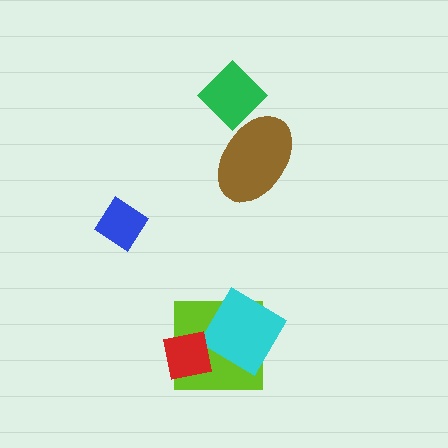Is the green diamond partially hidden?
Yes, it is partially covered by another shape.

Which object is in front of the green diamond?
The brown ellipse is in front of the green diamond.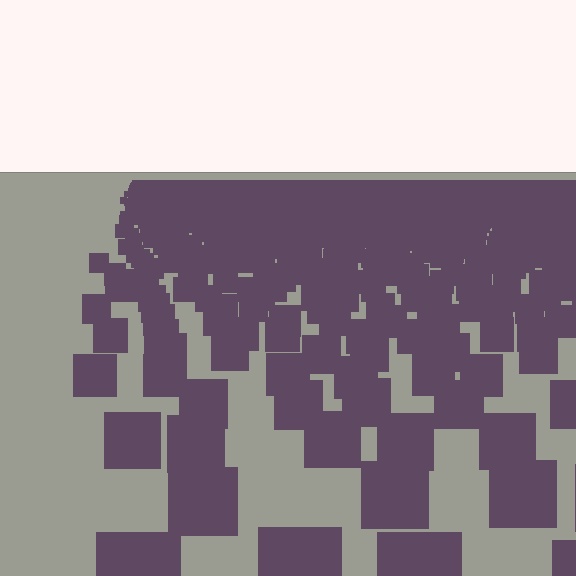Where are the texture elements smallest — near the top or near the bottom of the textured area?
Near the top.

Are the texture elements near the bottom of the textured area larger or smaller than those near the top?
Larger. Near the bottom, elements are closer to the viewer and appear at a bigger on-screen size.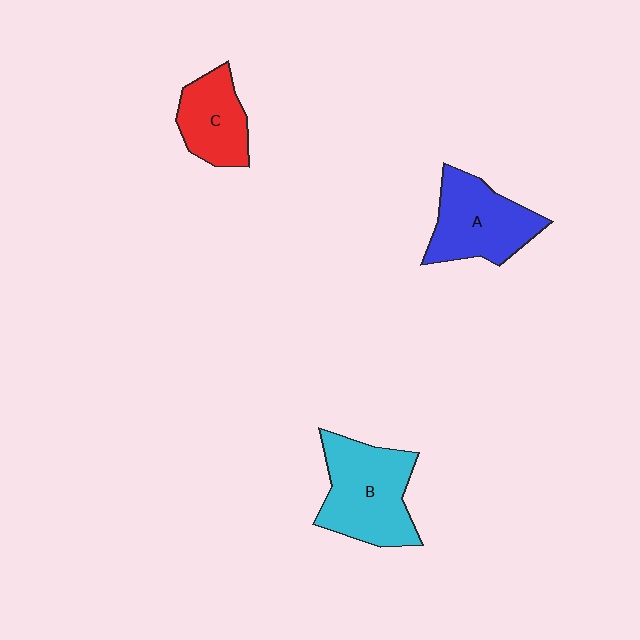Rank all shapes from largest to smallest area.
From largest to smallest: B (cyan), A (blue), C (red).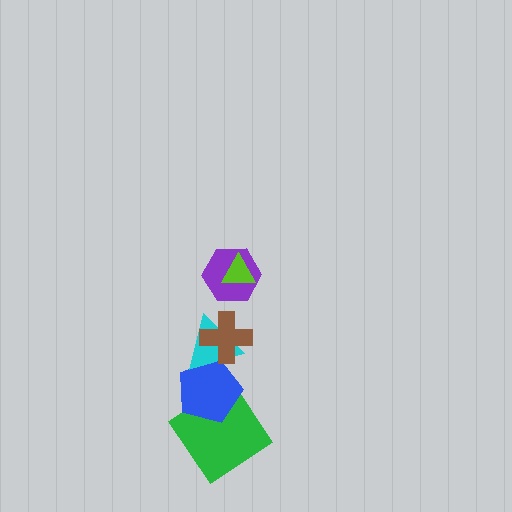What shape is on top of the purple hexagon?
The lime triangle is on top of the purple hexagon.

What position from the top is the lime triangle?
The lime triangle is 1st from the top.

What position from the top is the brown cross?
The brown cross is 3rd from the top.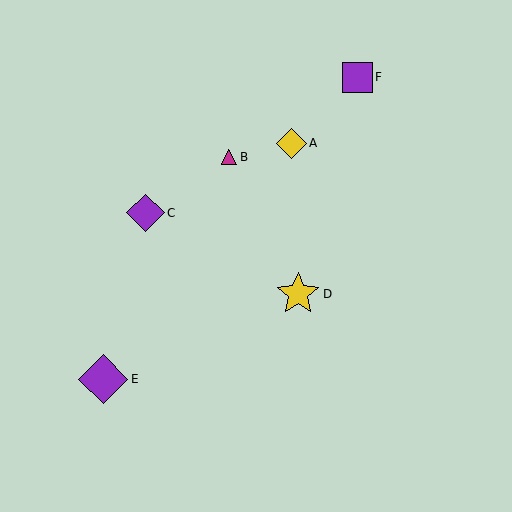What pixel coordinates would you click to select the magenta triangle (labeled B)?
Click at (229, 157) to select the magenta triangle B.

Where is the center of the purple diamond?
The center of the purple diamond is at (146, 213).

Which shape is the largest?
The purple diamond (labeled E) is the largest.